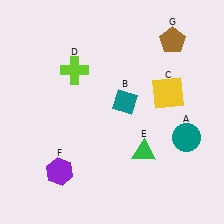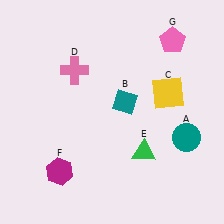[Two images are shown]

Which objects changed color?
D changed from lime to pink. F changed from purple to magenta. G changed from brown to pink.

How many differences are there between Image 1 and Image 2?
There are 3 differences between the two images.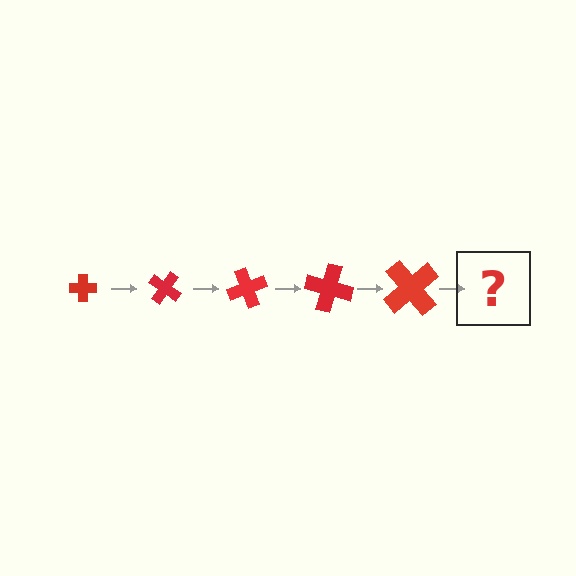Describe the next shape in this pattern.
It should be a cross, larger than the previous one and rotated 175 degrees from the start.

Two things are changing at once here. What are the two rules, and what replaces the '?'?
The two rules are that the cross grows larger each step and it rotates 35 degrees each step. The '?' should be a cross, larger than the previous one and rotated 175 degrees from the start.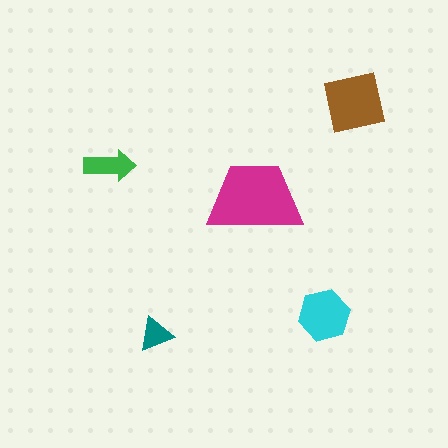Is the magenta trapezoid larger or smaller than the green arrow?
Larger.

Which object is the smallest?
The teal triangle.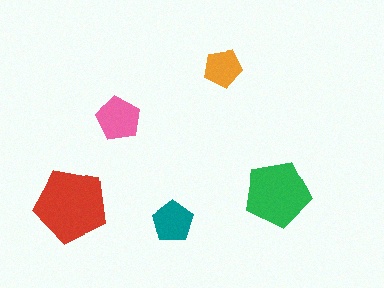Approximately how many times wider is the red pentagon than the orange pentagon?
About 2 times wider.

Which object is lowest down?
The teal pentagon is bottommost.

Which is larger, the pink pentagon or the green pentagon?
The green one.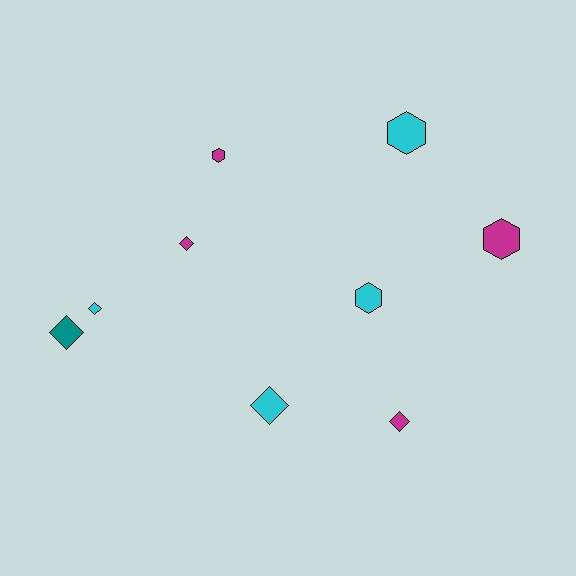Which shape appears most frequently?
Diamond, with 5 objects.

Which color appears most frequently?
Magenta, with 4 objects.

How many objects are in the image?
There are 9 objects.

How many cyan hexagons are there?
There are 2 cyan hexagons.